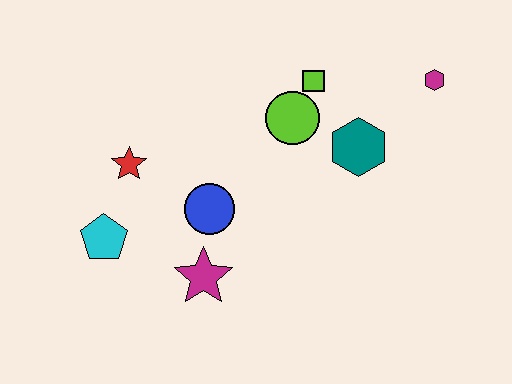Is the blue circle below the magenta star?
No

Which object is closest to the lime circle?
The lime square is closest to the lime circle.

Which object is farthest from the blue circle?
The magenta hexagon is farthest from the blue circle.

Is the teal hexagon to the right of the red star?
Yes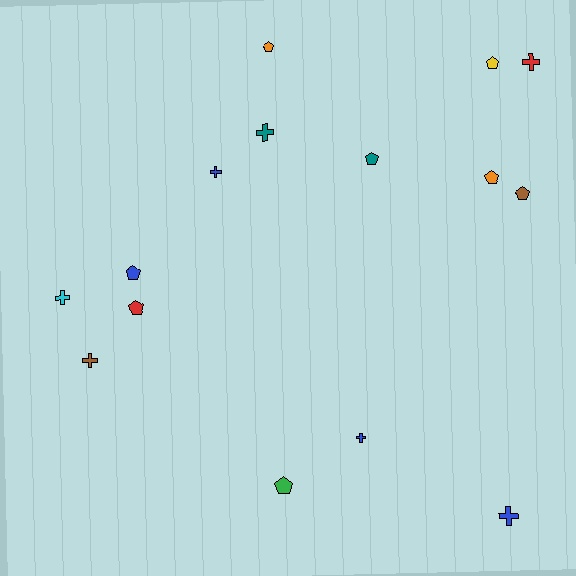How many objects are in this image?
There are 15 objects.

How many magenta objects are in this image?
There are no magenta objects.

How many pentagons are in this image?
There are 8 pentagons.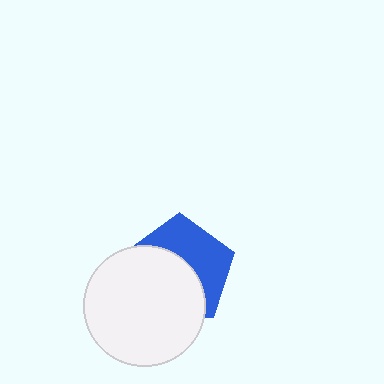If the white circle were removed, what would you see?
You would see the complete blue pentagon.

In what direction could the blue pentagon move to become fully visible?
The blue pentagon could move toward the upper-right. That would shift it out from behind the white circle entirely.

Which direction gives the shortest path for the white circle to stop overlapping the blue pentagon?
Moving toward the lower-left gives the shortest separation.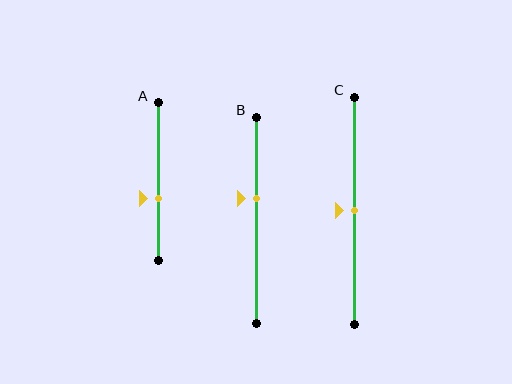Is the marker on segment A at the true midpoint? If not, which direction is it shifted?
No, the marker on segment A is shifted downward by about 11% of the segment length.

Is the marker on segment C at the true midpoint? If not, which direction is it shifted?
Yes, the marker on segment C is at the true midpoint.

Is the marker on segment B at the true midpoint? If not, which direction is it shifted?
No, the marker on segment B is shifted upward by about 11% of the segment length.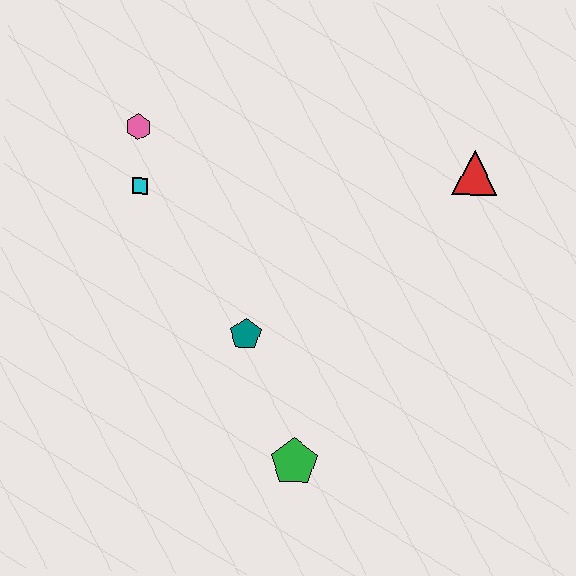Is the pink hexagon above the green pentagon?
Yes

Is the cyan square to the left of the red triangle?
Yes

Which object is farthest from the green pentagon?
The pink hexagon is farthest from the green pentagon.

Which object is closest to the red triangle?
The teal pentagon is closest to the red triangle.